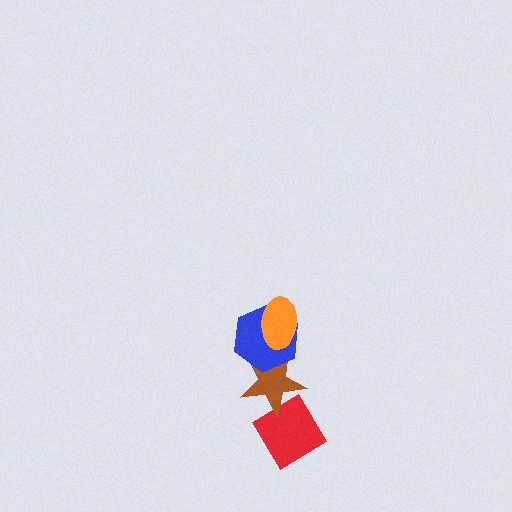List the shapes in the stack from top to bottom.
From top to bottom: the orange ellipse, the blue hexagon, the brown star, the red diamond.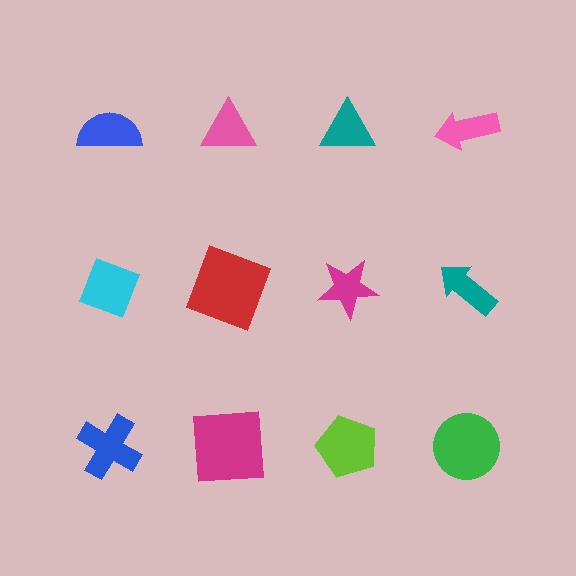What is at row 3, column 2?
A magenta square.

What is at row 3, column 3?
A lime pentagon.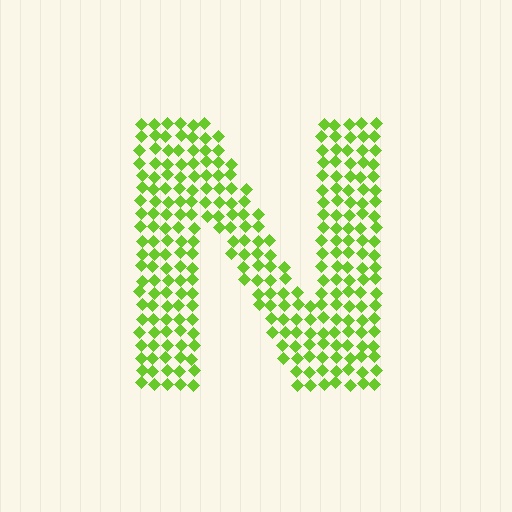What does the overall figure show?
The overall figure shows the letter N.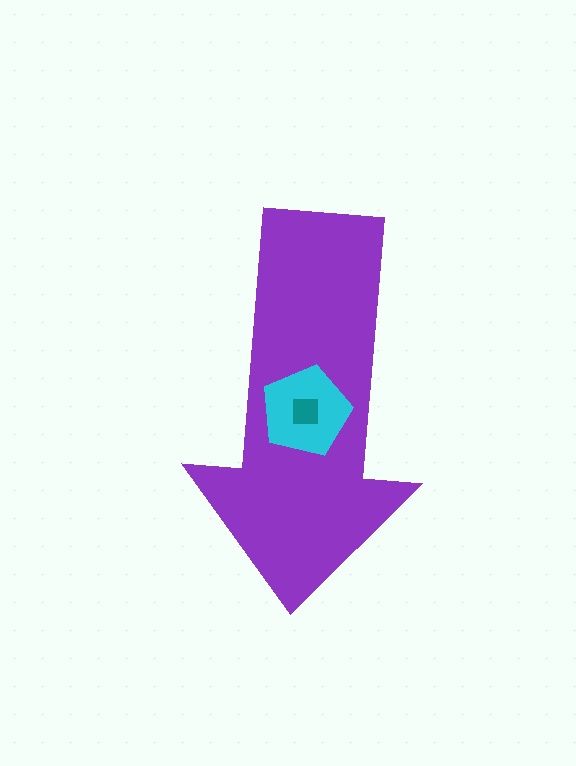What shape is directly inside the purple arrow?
The cyan pentagon.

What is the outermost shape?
The purple arrow.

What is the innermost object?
The teal square.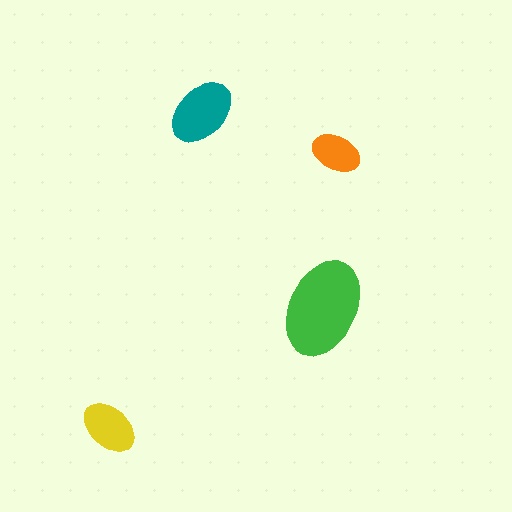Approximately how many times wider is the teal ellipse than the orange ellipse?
About 1.5 times wider.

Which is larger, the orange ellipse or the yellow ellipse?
The yellow one.